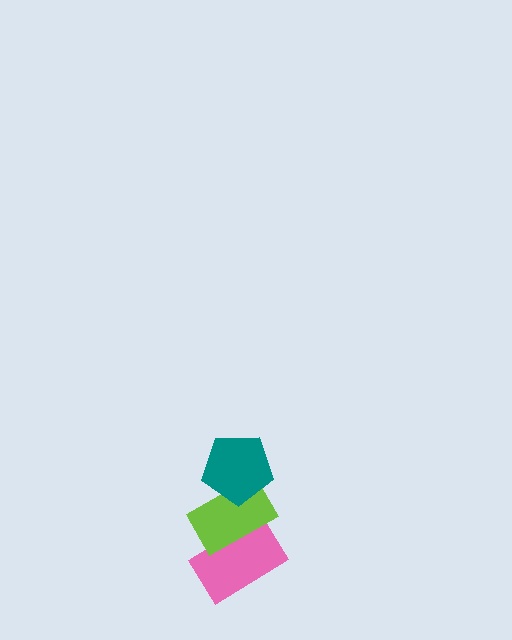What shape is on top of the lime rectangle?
The teal pentagon is on top of the lime rectangle.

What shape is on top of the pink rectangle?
The lime rectangle is on top of the pink rectangle.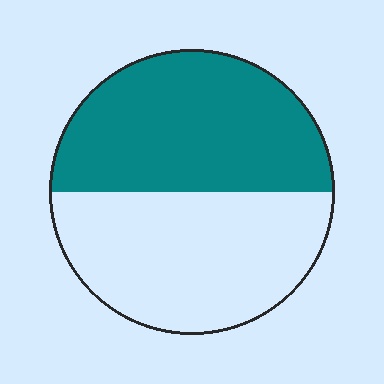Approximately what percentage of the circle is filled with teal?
Approximately 50%.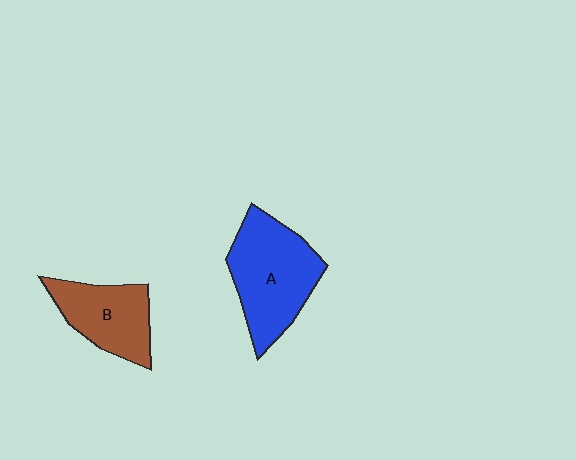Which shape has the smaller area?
Shape B (brown).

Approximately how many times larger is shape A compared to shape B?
Approximately 1.4 times.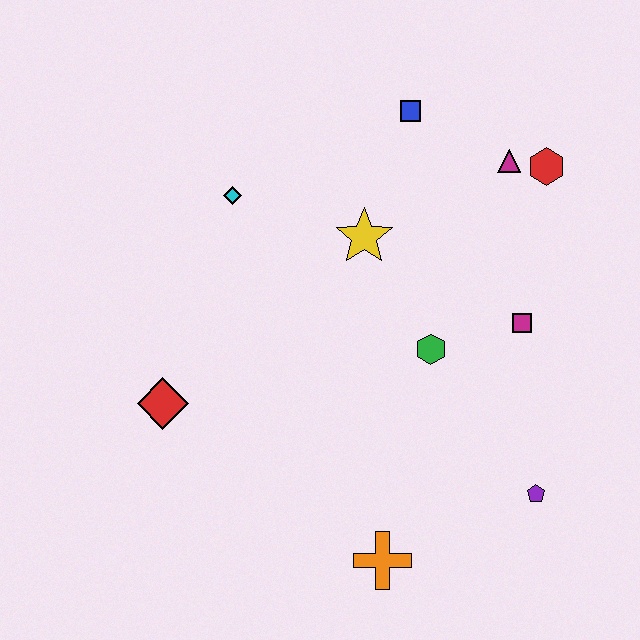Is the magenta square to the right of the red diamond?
Yes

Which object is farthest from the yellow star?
The orange cross is farthest from the yellow star.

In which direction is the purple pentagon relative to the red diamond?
The purple pentagon is to the right of the red diamond.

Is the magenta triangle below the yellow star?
No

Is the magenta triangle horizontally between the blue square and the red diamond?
No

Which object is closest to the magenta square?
The green hexagon is closest to the magenta square.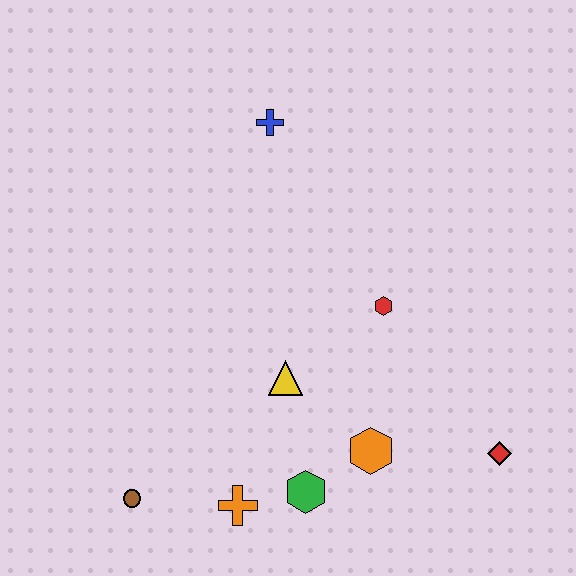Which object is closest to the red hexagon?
The yellow triangle is closest to the red hexagon.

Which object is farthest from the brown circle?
The blue cross is farthest from the brown circle.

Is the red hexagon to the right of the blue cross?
Yes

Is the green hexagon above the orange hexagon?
No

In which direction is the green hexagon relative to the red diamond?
The green hexagon is to the left of the red diamond.